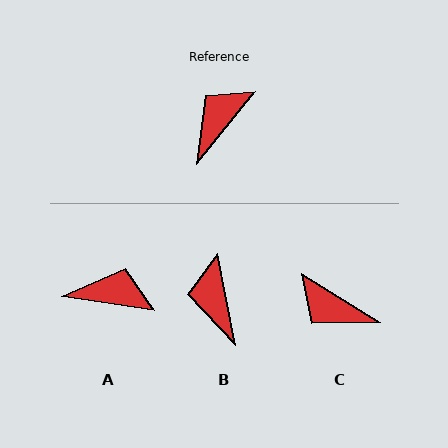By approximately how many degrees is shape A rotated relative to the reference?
Approximately 59 degrees clockwise.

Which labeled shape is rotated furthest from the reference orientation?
C, about 97 degrees away.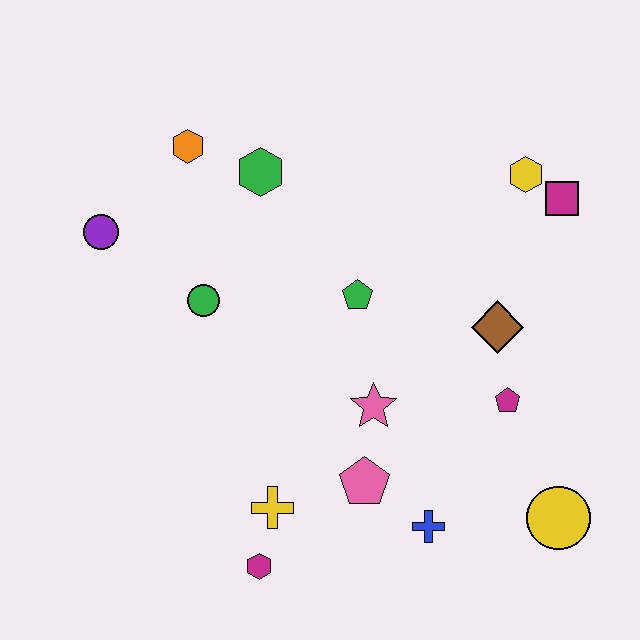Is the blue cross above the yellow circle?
No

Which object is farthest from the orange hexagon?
The yellow circle is farthest from the orange hexagon.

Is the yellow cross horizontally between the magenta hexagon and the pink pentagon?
Yes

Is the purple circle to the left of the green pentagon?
Yes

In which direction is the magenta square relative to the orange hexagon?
The magenta square is to the right of the orange hexagon.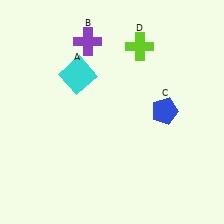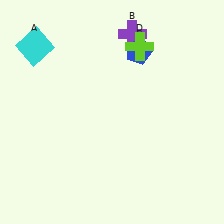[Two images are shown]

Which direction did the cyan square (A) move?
The cyan square (A) moved left.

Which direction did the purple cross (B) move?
The purple cross (B) moved right.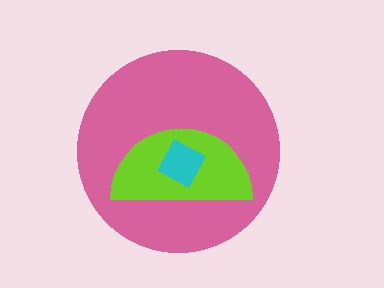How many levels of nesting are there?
3.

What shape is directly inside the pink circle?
The lime semicircle.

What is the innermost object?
The cyan square.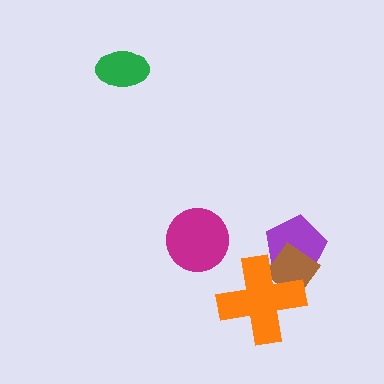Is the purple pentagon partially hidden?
Yes, it is partially covered by another shape.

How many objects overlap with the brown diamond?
2 objects overlap with the brown diamond.